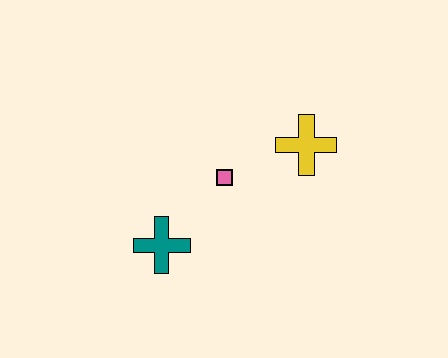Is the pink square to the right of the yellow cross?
No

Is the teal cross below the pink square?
Yes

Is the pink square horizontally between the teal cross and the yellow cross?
Yes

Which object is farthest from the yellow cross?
The teal cross is farthest from the yellow cross.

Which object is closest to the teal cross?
The pink square is closest to the teal cross.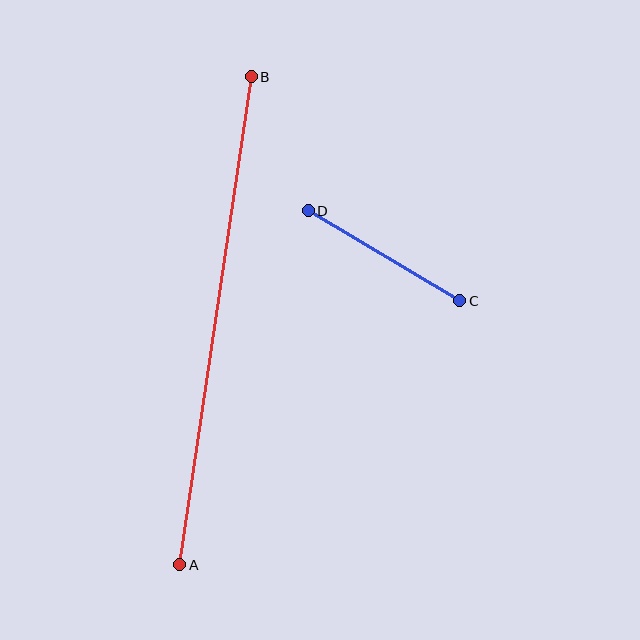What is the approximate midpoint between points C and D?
The midpoint is at approximately (384, 256) pixels.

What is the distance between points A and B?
The distance is approximately 493 pixels.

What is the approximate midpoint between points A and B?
The midpoint is at approximately (215, 321) pixels.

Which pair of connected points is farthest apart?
Points A and B are farthest apart.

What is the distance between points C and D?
The distance is approximately 176 pixels.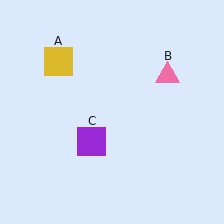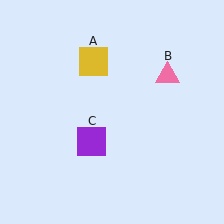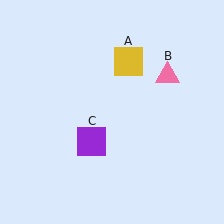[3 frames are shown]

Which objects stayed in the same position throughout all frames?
Pink triangle (object B) and purple square (object C) remained stationary.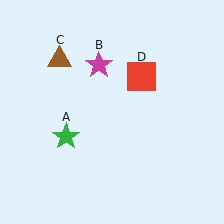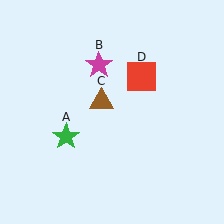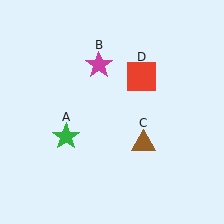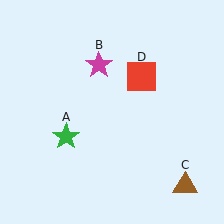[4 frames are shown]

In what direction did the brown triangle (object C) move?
The brown triangle (object C) moved down and to the right.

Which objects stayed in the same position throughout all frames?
Green star (object A) and magenta star (object B) and red square (object D) remained stationary.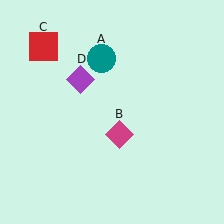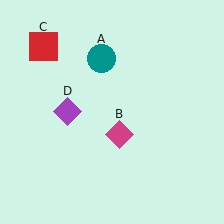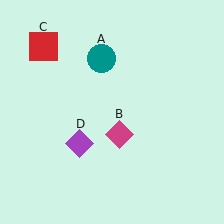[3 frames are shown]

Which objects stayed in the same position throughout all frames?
Teal circle (object A) and magenta diamond (object B) and red square (object C) remained stationary.